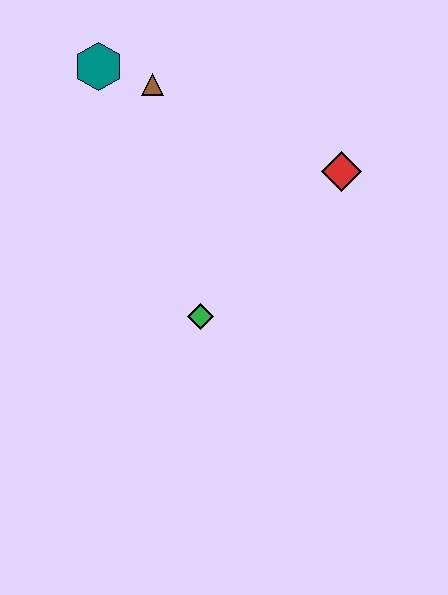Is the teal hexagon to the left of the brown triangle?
Yes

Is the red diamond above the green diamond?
Yes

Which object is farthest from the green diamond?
The teal hexagon is farthest from the green diamond.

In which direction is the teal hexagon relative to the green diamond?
The teal hexagon is above the green diamond.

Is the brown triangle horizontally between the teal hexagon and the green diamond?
Yes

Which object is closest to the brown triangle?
The teal hexagon is closest to the brown triangle.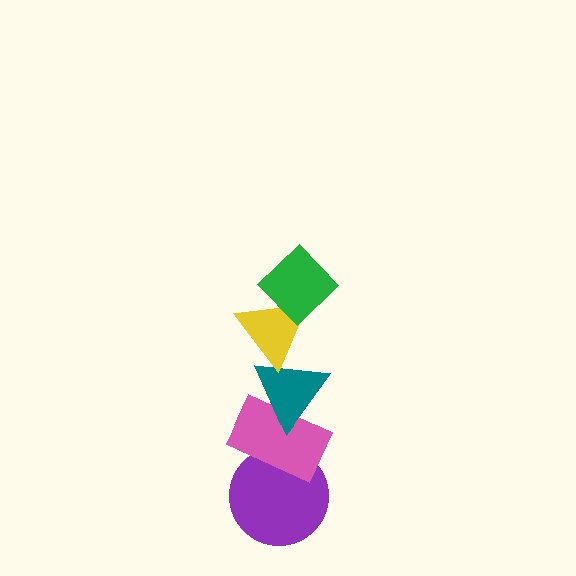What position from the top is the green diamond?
The green diamond is 1st from the top.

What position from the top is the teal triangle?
The teal triangle is 3rd from the top.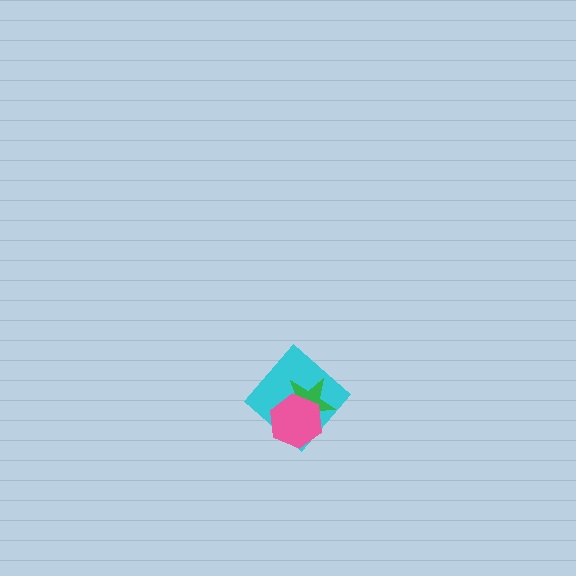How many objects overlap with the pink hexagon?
2 objects overlap with the pink hexagon.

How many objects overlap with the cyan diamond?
2 objects overlap with the cyan diamond.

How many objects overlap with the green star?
2 objects overlap with the green star.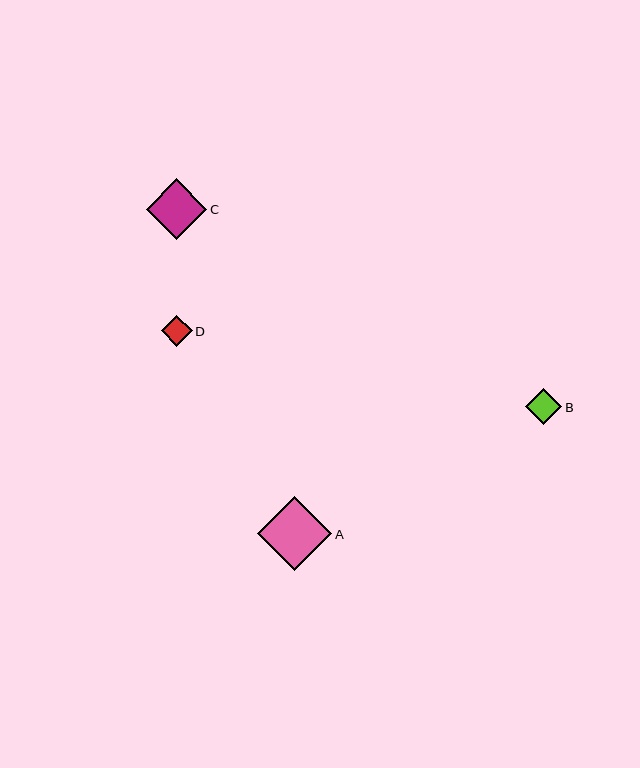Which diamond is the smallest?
Diamond D is the smallest with a size of approximately 31 pixels.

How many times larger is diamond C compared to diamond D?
Diamond C is approximately 2.0 times the size of diamond D.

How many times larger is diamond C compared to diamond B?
Diamond C is approximately 1.7 times the size of diamond B.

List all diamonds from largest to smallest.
From largest to smallest: A, C, B, D.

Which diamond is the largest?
Diamond A is the largest with a size of approximately 75 pixels.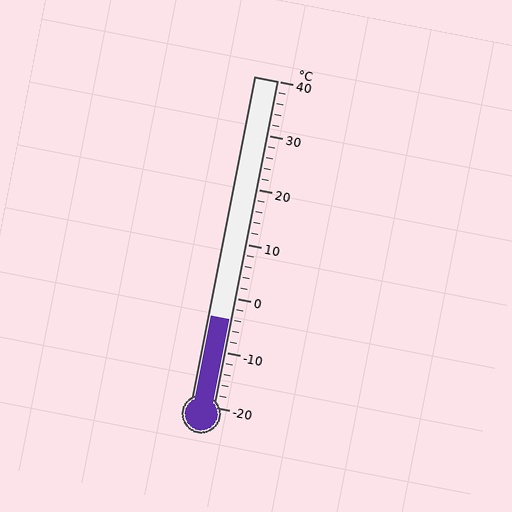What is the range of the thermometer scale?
The thermometer scale ranges from -20°C to 40°C.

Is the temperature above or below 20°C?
The temperature is below 20°C.